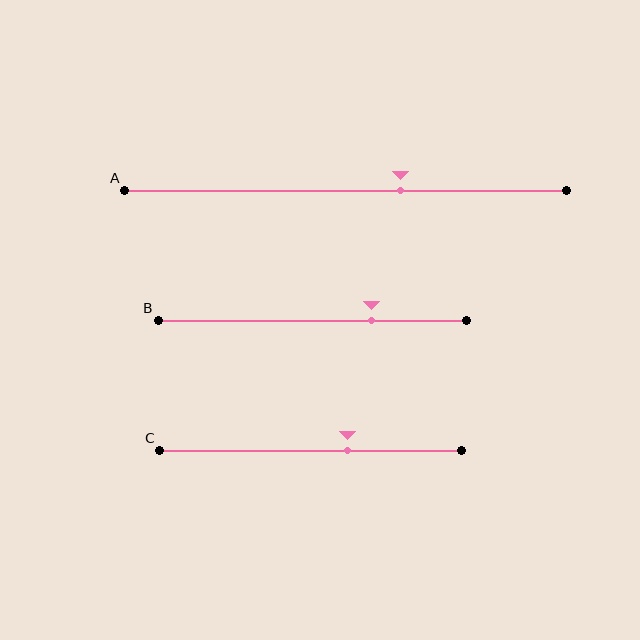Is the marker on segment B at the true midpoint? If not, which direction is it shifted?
No, the marker on segment B is shifted to the right by about 19% of the segment length.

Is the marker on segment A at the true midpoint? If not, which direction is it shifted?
No, the marker on segment A is shifted to the right by about 12% of the segment length.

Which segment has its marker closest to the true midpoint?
Segment C has its marker closest to the true midpoint.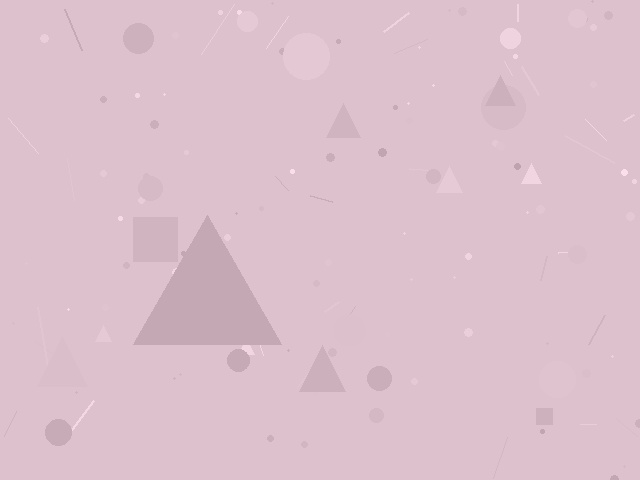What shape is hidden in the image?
A triangle is hidden in the image.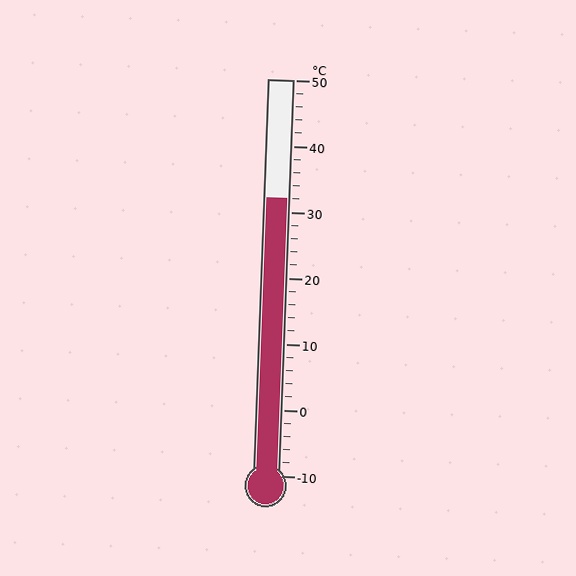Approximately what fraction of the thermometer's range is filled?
The thermometer is filled to approximately 70% of its range.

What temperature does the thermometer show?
The thermometer shows approximately 32°C.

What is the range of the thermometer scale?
The thermometer scale ranges from -10°C to 50°C.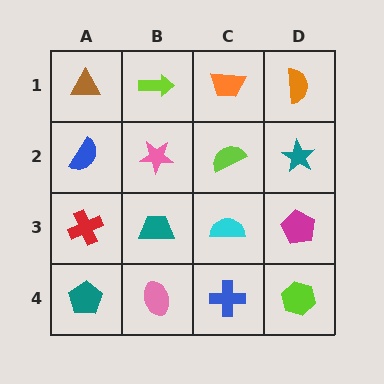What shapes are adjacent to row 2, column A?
A brown triangle (row 1, column A), a red cross (row 3, column A), a pink star (row 2, column B).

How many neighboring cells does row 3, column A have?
3.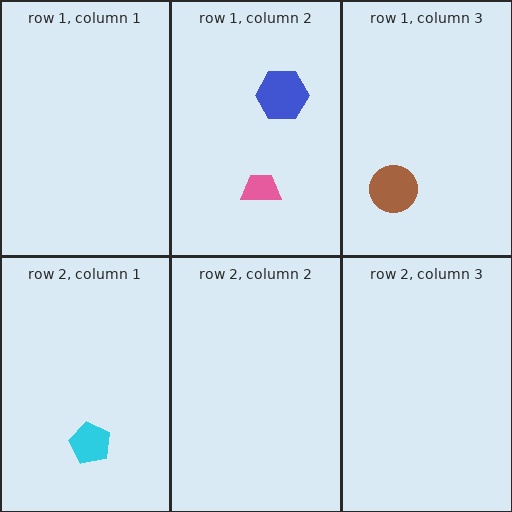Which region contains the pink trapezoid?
The row 1, column 2 region.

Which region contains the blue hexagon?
The row 1, column 2 region.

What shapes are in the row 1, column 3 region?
The brown circle.